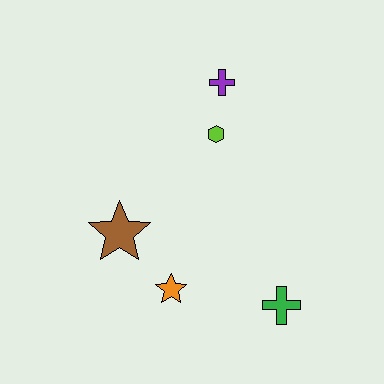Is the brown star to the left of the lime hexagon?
Yes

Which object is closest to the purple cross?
The lime hexagon is closest to the purple cross.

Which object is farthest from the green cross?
The purple cross is farthest from the green cross.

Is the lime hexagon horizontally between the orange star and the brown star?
No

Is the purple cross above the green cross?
Yes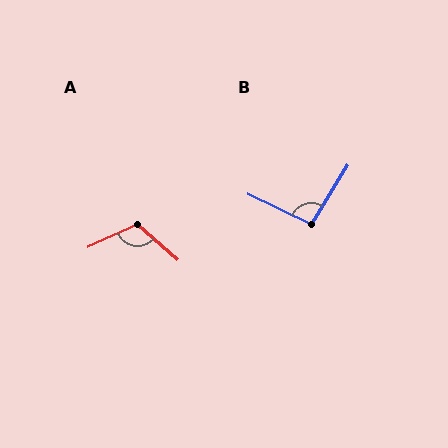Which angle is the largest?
A, at approximately 114 degrees.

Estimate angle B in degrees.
Approximately 96 degrees.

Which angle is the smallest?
B, at approximately 96 degrees.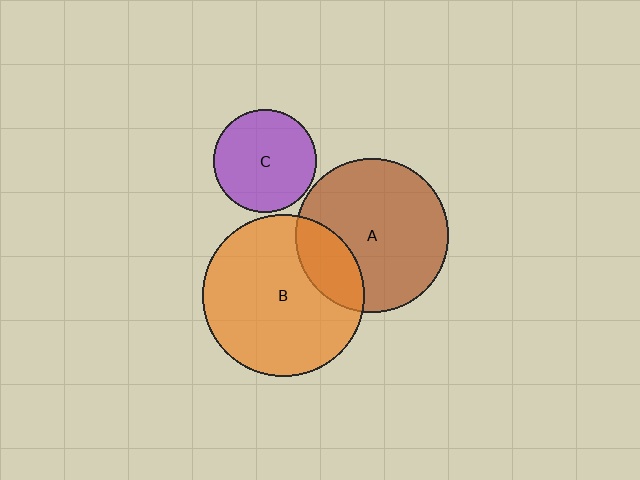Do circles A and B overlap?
Yes.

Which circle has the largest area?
Circle B (orange).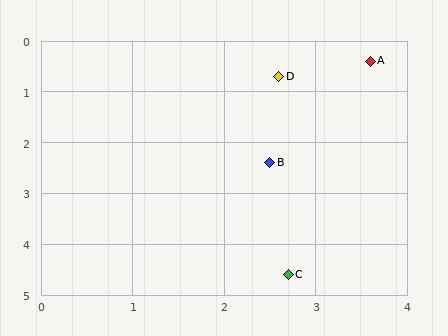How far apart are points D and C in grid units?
Points D and C are about 3.9 grid units apart.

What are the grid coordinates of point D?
Point D is at approximately (2.6, 0.7).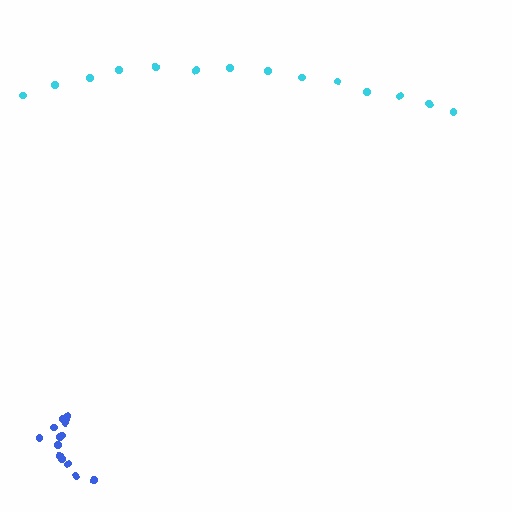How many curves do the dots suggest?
There are 2 distinct paths.